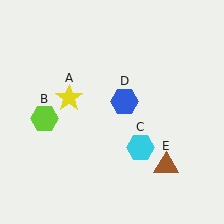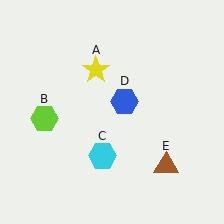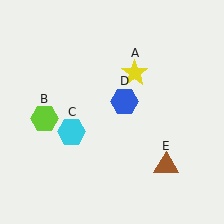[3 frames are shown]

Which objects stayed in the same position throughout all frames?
Lime hexagon (object B) and blue hexagon (object D) and brown triangle (object E) remained stationary.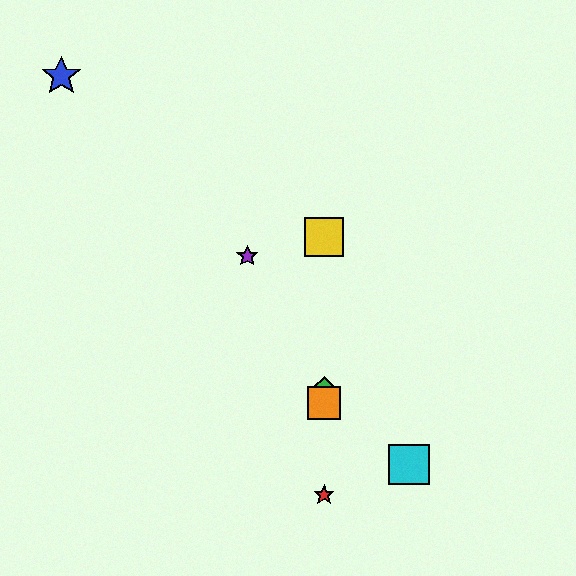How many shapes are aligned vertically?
4 shapes (the red star, the green diamond, the yellow square, the orange square) are aligned vertically.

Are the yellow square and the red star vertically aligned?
Yes, both are at x≈324.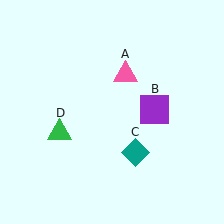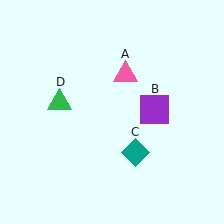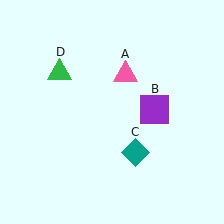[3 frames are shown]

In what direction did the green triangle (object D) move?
The green triangle (object D) moved up.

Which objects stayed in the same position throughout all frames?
Pink triangle (object A) and purple square (object B) and teal diamond (object C) remained stationary.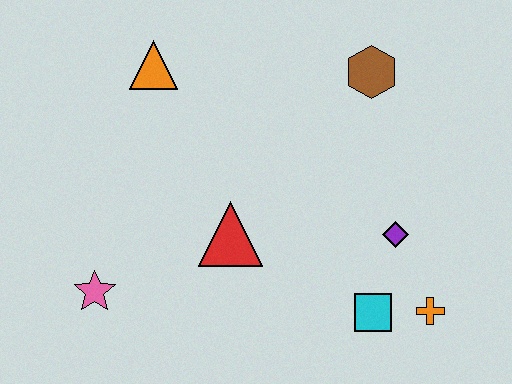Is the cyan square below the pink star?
Yes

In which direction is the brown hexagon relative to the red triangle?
The brown hexagon is above the red triangle.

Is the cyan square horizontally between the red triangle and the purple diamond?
Yes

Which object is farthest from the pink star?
The brown hexagon is farthest from the pink star.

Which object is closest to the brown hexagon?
The purple diamond is closest to the brown hexagon.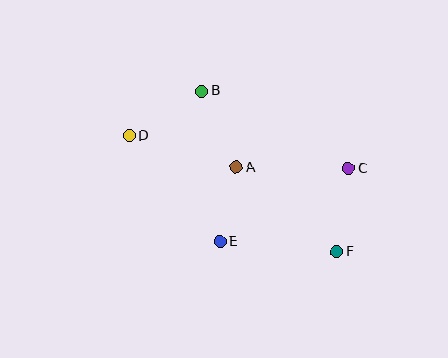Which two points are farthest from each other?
Points D and F are farthest from each other.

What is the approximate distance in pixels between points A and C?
The distance between A and C is approximately 112 pixels.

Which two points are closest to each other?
Points A and E are closest to each other.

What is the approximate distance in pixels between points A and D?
The distance between A and D is approximately 111 pixels.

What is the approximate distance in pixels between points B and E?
The distance between B and E is approximately 151 pixels.